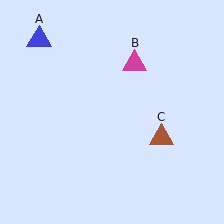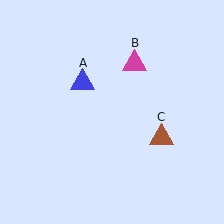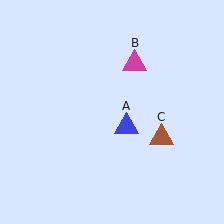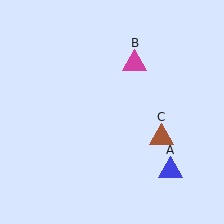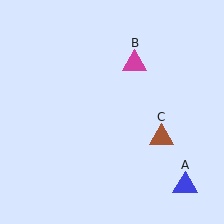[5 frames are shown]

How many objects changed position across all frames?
1 object changed position: blue triangle (object A).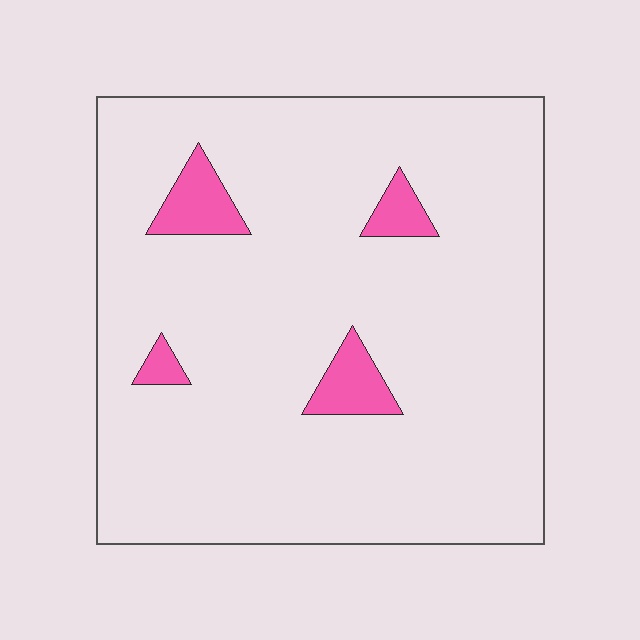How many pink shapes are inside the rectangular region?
4.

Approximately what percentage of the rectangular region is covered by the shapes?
Approximately 5%.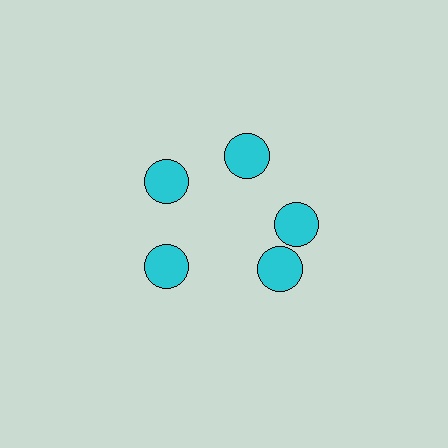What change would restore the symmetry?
The symmetry would be restored by rotating it back into even spacing with its neighbors so that all 5 circles sit at equal angles and equal distance from the center.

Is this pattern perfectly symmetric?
No. The 5 cyan circles are arranged in a ring, but one element near the 5 o'clock position is rotated out of alignment along the ring, breaking the 5-fold rotational symmetry.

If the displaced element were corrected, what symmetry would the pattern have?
It would have 5-fold rotational symmetry — the pattern would map onto itself every 72 degrees.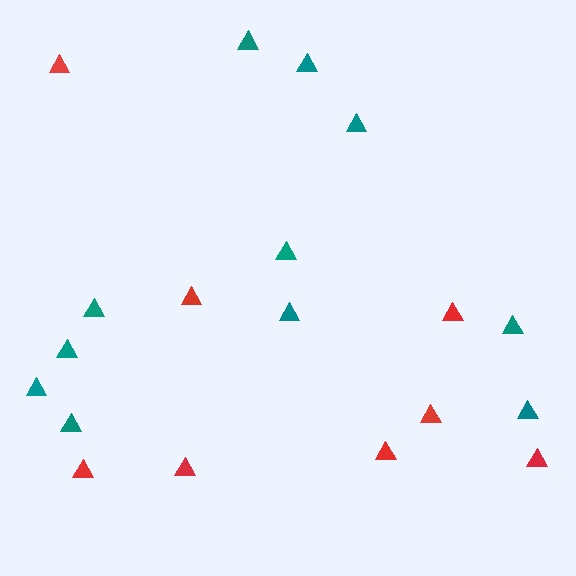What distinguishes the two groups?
There are 2 groups: one group of red triangles (8) and one group of teal triangles (11).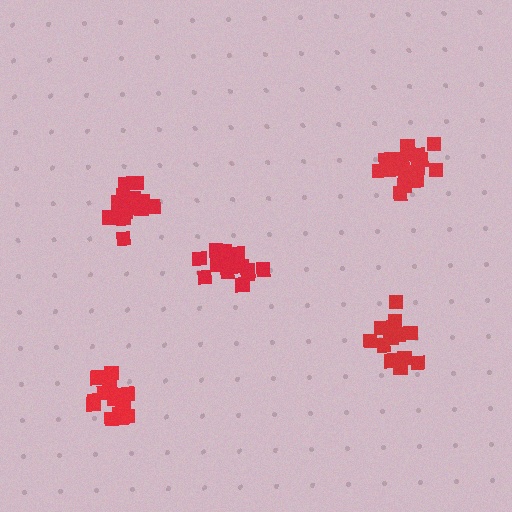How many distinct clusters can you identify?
There are 5 distinct clusters.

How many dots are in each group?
Group 1: 19 dots, Group 2: 16 dots, Group 3: 18 dots, Group 4: 14 dots, Group 5: 19 dots (86 total).